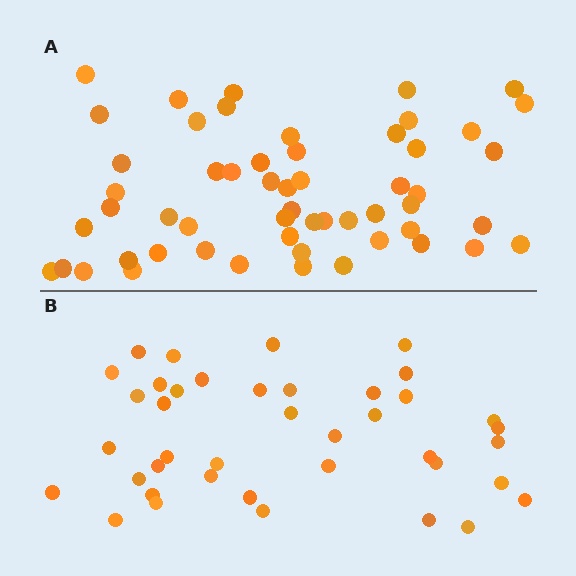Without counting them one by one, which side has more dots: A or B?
Region A (the top region) has more dots.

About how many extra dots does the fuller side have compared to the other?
Region A has approximately 15 more dots than region B.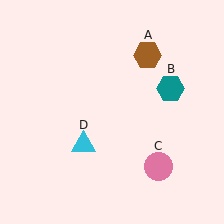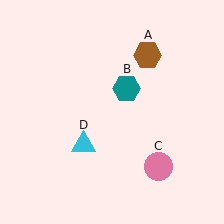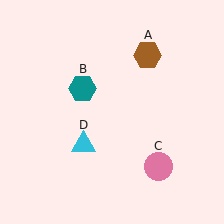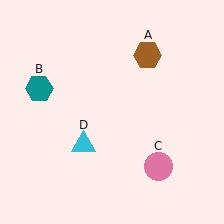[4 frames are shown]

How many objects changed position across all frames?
1 object changed position: teal hexagon (object B).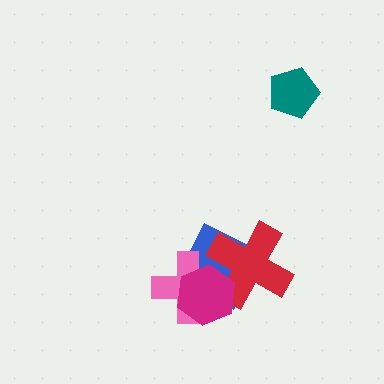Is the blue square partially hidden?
Yes, it is partially covered by another shape.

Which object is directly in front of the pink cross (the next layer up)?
The red cross is directly in front of the pink cross.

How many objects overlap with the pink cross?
3 objects overlap with the pink cross.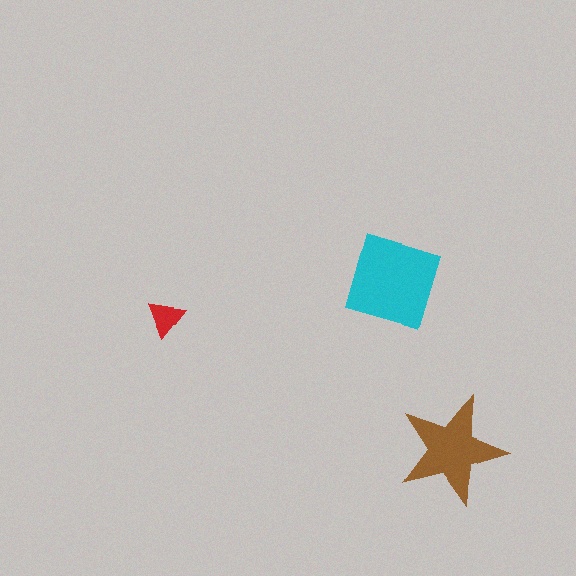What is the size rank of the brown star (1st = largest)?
2nd.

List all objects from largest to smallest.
The cyan diamond, the brown star, the red triangle.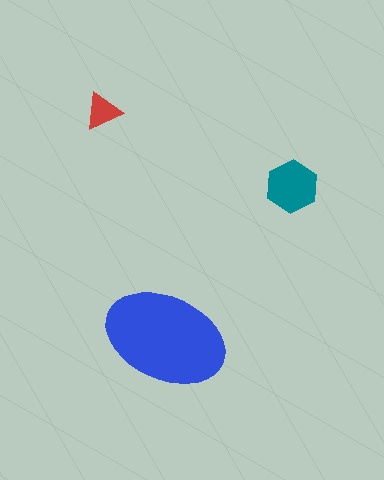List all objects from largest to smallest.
The blue ellipse, the teal hexagon, the red triangle.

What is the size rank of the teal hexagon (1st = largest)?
2nd.